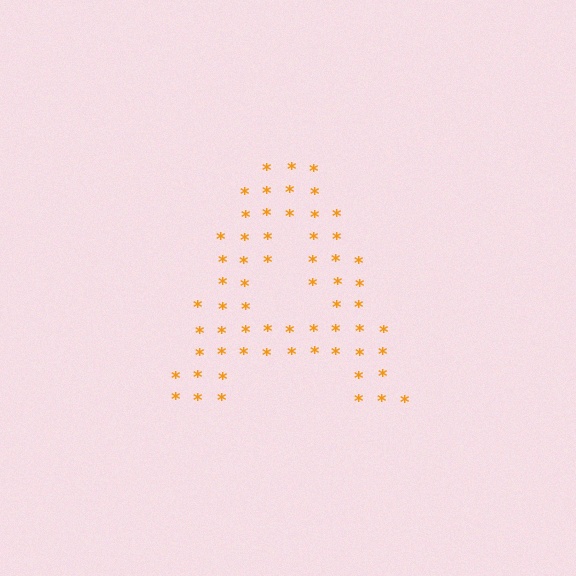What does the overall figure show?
The overall figure shows the letter A.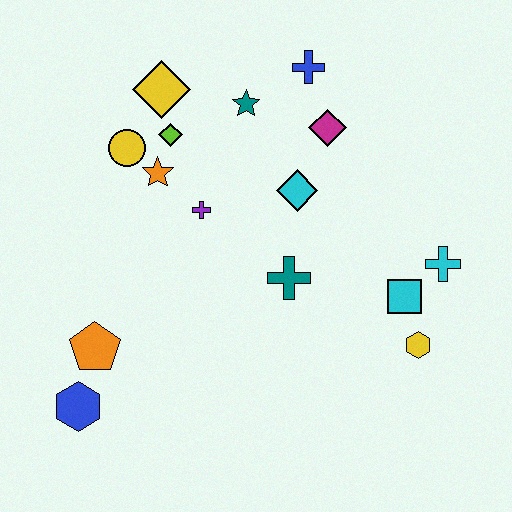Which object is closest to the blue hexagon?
The orange pentagon is closest to the blue hexagon.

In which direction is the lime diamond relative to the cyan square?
The lime diamond is to the left of the cyan square.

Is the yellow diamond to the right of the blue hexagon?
Yes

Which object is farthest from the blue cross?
The blue hexagon is farthest from the blue cross.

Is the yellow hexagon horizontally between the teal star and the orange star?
No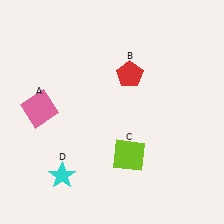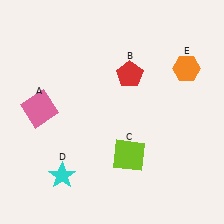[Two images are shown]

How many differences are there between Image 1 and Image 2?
There is 1 difference between the two images.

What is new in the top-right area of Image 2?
An orange hexagon (E) was added in the top-right area of Image 2.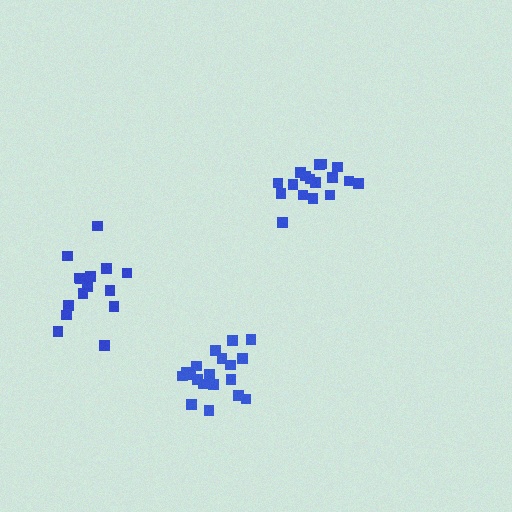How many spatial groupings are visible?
There are 3 spatial groupings.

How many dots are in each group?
Group 1: 17 dots, Group 2: 15 dots, Group 3: 20 dots (52 total).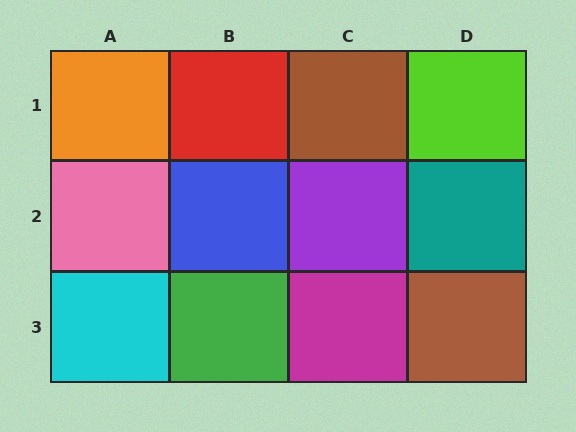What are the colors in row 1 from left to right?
Orange, red, brown, lime.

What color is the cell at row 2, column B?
Blue.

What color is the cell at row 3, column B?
Green.